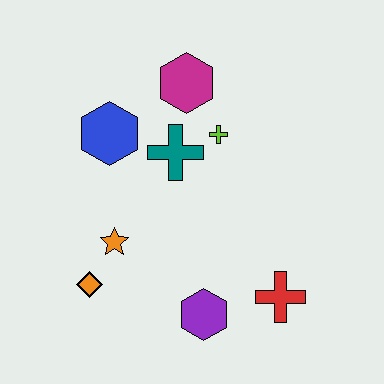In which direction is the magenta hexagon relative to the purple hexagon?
The magenta hexagon is above the purple hexagon.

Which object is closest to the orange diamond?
The orange star is closest to the orange diamond.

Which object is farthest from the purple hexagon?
The magenta hexagon is farthest from the purple hexagon.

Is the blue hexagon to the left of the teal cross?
Yes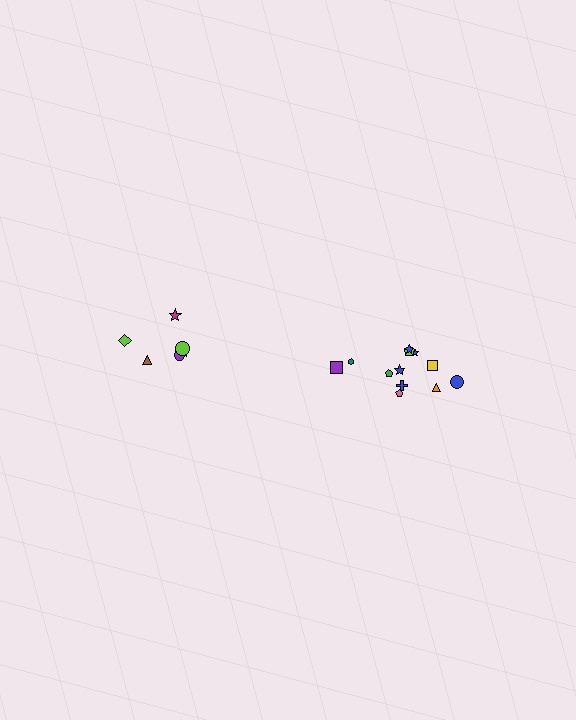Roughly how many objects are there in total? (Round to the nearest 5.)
Roughly 20 objects in total.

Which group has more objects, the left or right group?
The right group.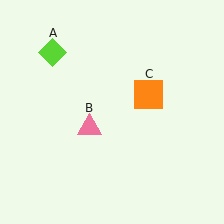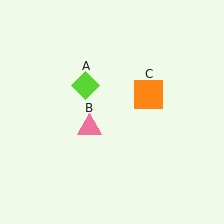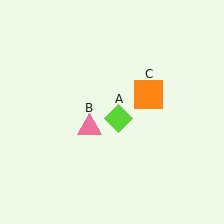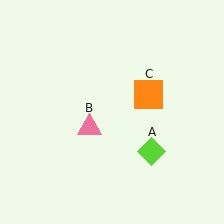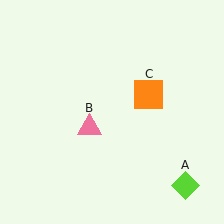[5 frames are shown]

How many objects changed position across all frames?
1 object changed position: lime diamond (object A).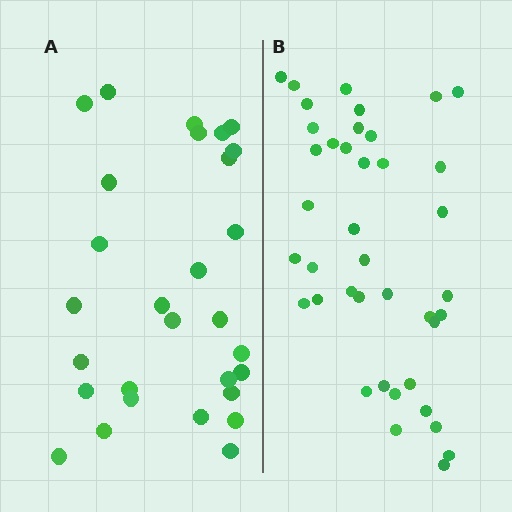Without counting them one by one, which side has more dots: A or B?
Region B (the right region) has more dots.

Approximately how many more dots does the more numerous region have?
Region B has roughly 12 or so more dots than region A.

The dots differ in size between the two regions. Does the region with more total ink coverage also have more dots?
No. Region A has more total ink coverage because its dots are larger, but region B actually contains more individual dots. Total area can be misleading — the number of items is what matters here.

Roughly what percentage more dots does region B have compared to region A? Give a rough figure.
About 40% more.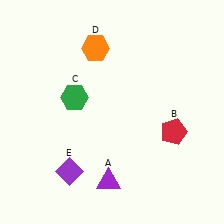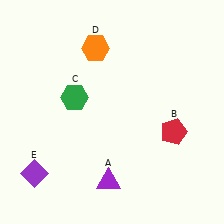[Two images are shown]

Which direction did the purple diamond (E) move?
The purple diamond (E) moved left.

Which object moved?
The purple diamond (E) moved left.